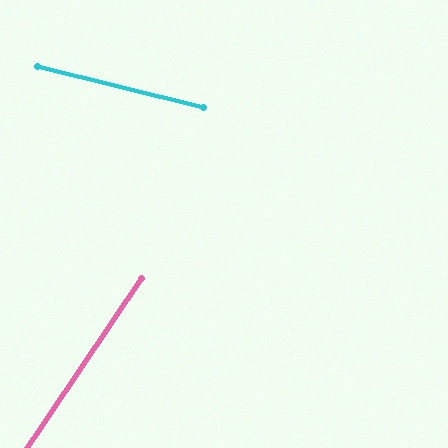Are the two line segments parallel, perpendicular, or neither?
Neither parallel nor perpendicular — they differ by about 70°.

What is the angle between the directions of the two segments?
Approximately 70 degrees.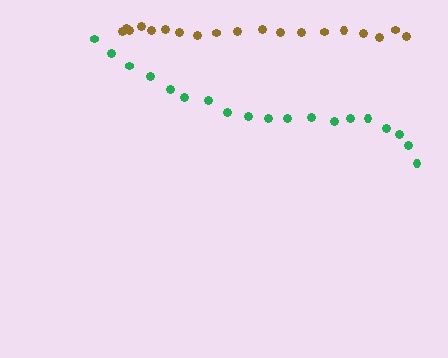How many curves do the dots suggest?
There are 2 distinct paths.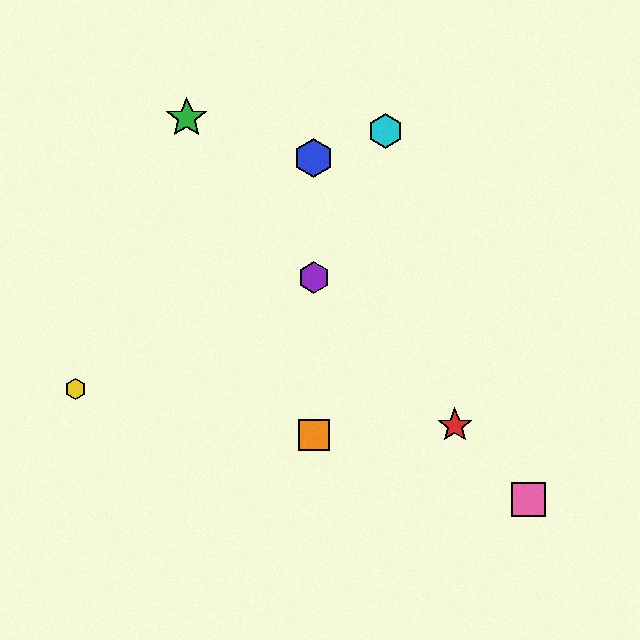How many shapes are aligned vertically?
3 shapes (the blue hexagon, the purple hexagon, the orange square) are aligned vertically.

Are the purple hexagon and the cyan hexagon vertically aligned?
No, the purple hexagon is at x≈314 and the cyan hexagon is at x≈386.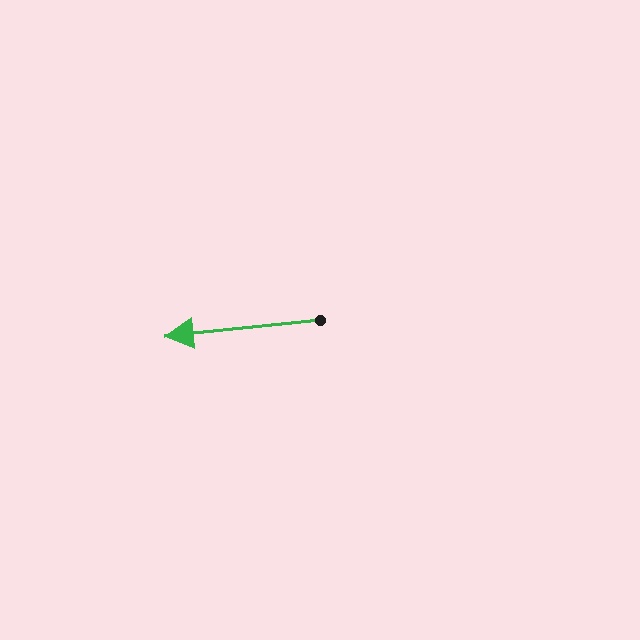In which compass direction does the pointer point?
West.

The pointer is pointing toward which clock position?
Roughly 9 o'clock.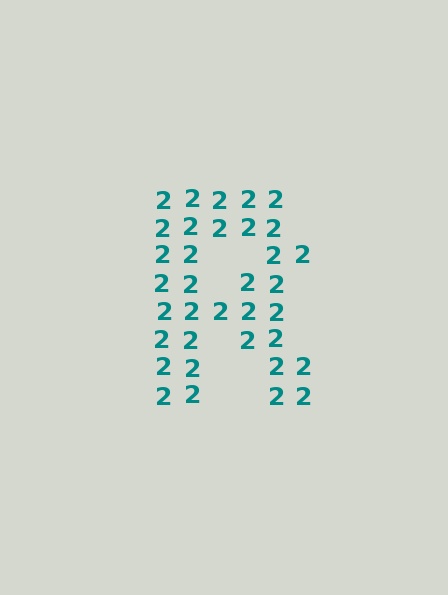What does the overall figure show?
The overall figure shows the letter R.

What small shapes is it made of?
It is made of small digit 2's.